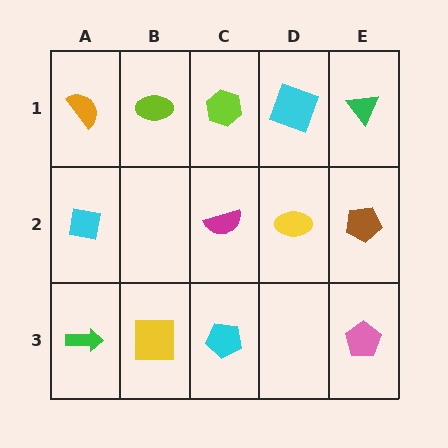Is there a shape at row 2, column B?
No, that cell is empty.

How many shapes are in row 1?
5 shapes.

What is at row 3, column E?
A pink pentagon.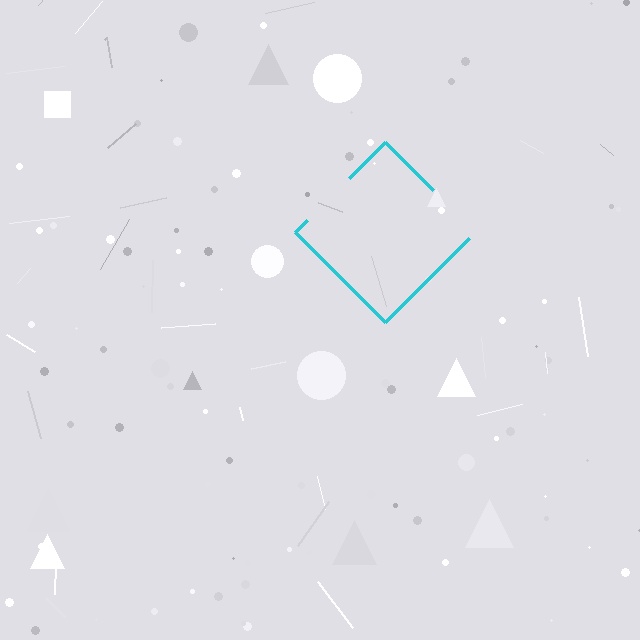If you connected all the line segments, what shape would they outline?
They would outline a diamond.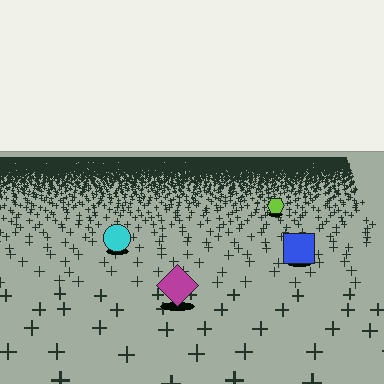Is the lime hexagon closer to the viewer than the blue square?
No. The blue square is closer — you can tell from the texture gradient: the ground texture is coarser near it.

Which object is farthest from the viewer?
The lime hexagon is farthest from the viewer. It appears smaller and the ground texture around it is denser.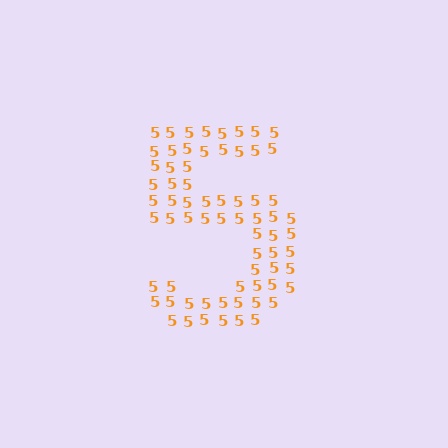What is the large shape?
The large shape is the digit 5.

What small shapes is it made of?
It is made of small digit 5's.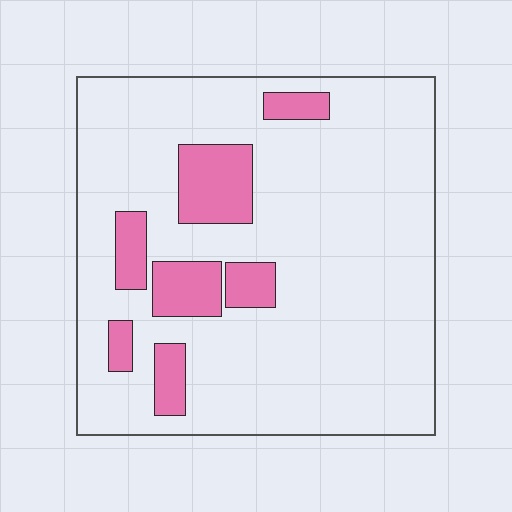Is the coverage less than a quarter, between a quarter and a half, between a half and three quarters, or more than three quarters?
Less than a quarter.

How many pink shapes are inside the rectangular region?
7.